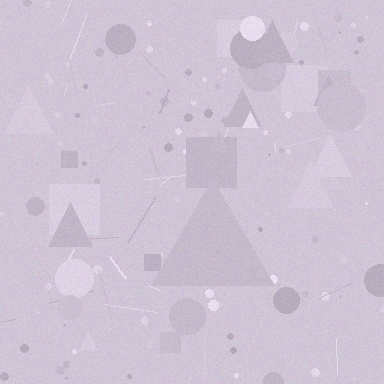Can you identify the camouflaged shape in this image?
The camouflaged shape is a triangle.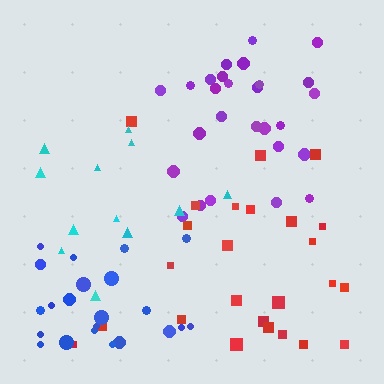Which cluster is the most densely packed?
Purple.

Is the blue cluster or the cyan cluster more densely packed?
Blue.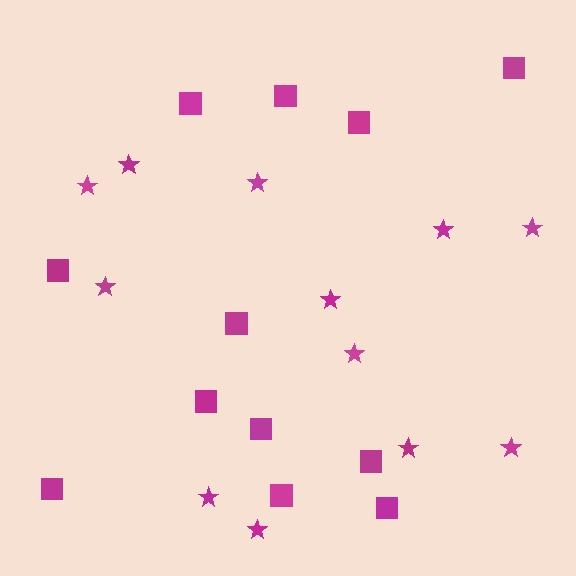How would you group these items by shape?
There are 2 groups: one group of stars (12) and one group of squares (12).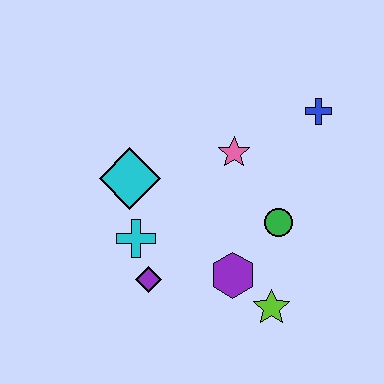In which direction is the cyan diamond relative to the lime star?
The cyan diamond is to the left of the lime star.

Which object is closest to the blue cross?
The pink star is closest to the blue cross.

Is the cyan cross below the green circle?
Yes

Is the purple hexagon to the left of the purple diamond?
No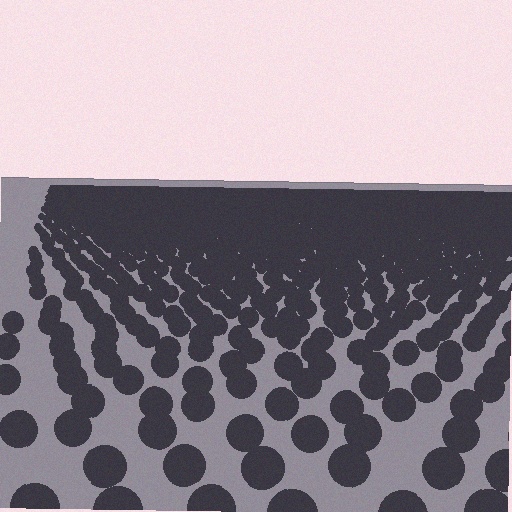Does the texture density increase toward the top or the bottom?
Density increases toward the top.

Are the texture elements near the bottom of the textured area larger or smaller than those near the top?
Larger. Near the bottom, elements are closer to the viewer and appear at a bigger on-screen size.